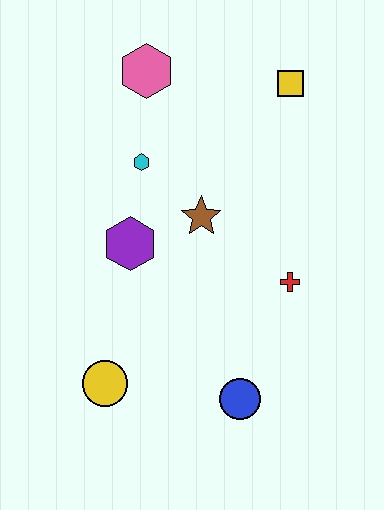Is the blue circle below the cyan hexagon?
Yes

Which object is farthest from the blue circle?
The pink hexagon is farthest from the blue circle.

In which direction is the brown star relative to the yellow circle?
The brown star is above the yellow circle.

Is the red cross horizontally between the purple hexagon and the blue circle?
No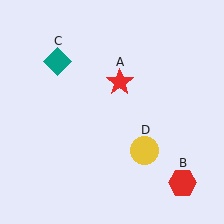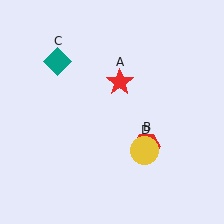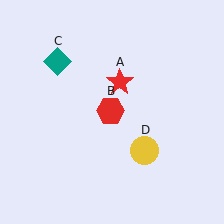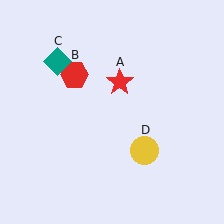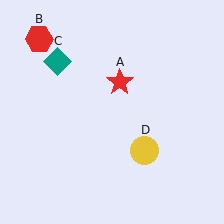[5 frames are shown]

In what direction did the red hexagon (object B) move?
The red hexagon (object B) moved up and to the left.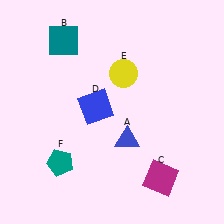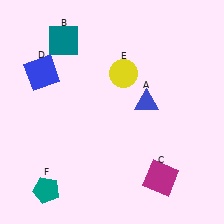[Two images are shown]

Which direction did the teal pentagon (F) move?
The teal pentagon (F) moved down.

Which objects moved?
The objects that moved are: the blue triangle (A), the blue square (D), the teal pentagon (F).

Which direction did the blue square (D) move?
The blue square (D) moved left.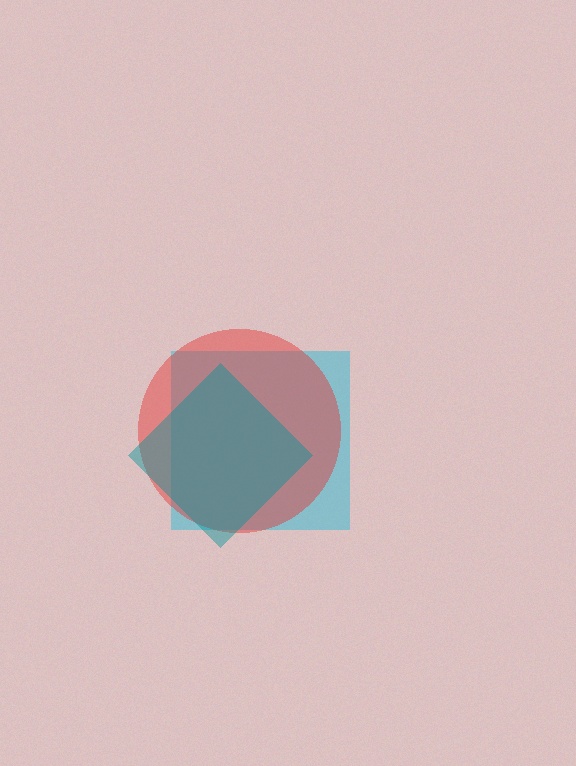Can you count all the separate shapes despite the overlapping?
Yes, there are 3 separate shapes.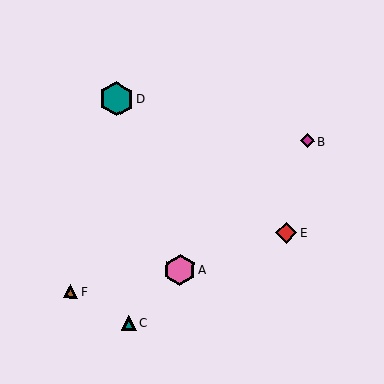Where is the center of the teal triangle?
The center of the teal triangle is at (129, 323).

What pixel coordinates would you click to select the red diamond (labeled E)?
Click at (286, 233) to select the red diamond E.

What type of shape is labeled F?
Shape F is a brown triangle.